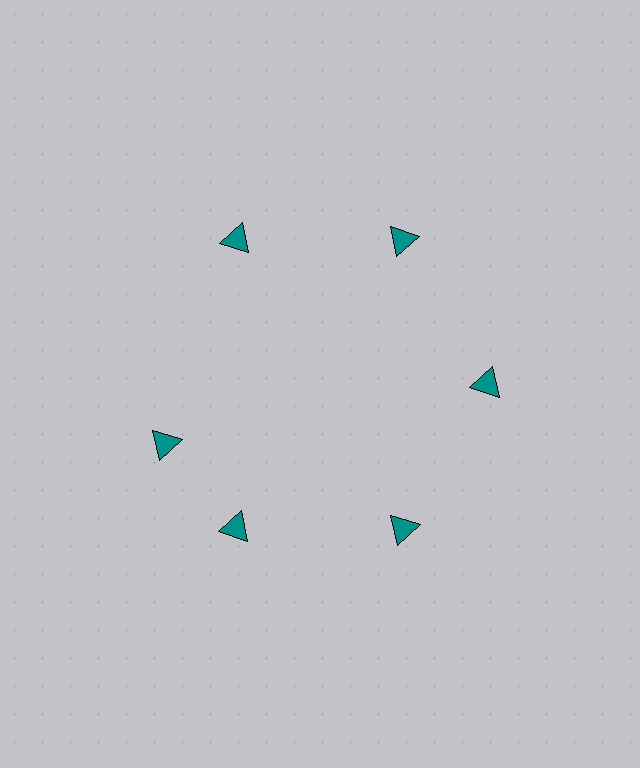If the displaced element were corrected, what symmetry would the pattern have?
It would have 6-fold rotational symmetry — the pattern would map onto itself every 60 degrees.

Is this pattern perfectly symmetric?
No. The 6 teal triangles are arranged in a ring, but one element near the 9 o'clock position is rotated out of alignment along the ring, breaking the 6-fold rotational symmetry.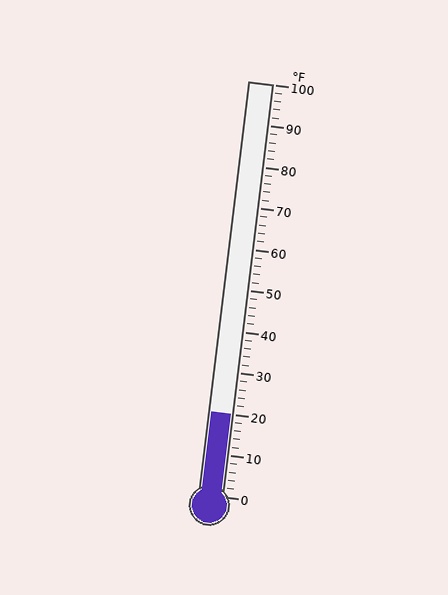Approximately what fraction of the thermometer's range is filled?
The thermometer is filled to approximately 20% of its range.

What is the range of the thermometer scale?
The thermometer scale ranges from 0°F to 100°F.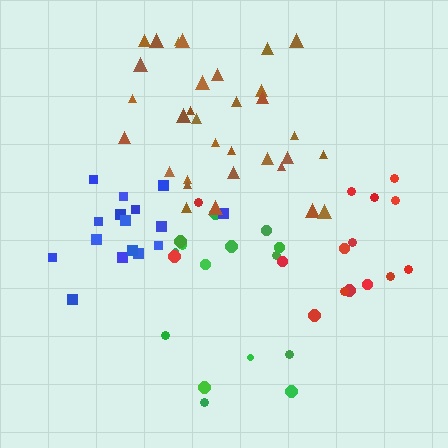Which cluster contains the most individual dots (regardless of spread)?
Brown (32).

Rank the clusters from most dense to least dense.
blue, brown, red, green.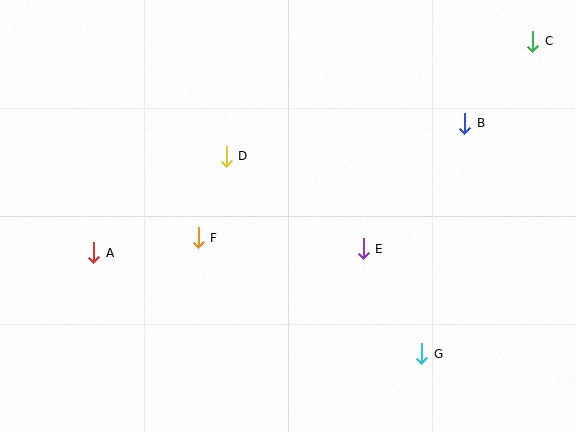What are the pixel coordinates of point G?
Point G is at (422, 354).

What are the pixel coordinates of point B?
Point B is at (465, 123).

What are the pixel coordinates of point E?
Point E is at (363, 249).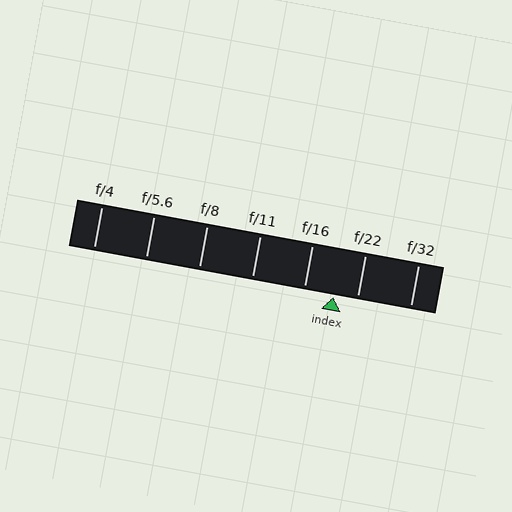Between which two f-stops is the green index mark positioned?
The index mark is between f/16 and f/22.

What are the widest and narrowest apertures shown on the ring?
The widest aperture shown is f/4 and the narrowest is f/32.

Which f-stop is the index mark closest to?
The index mark is closest to f/22.